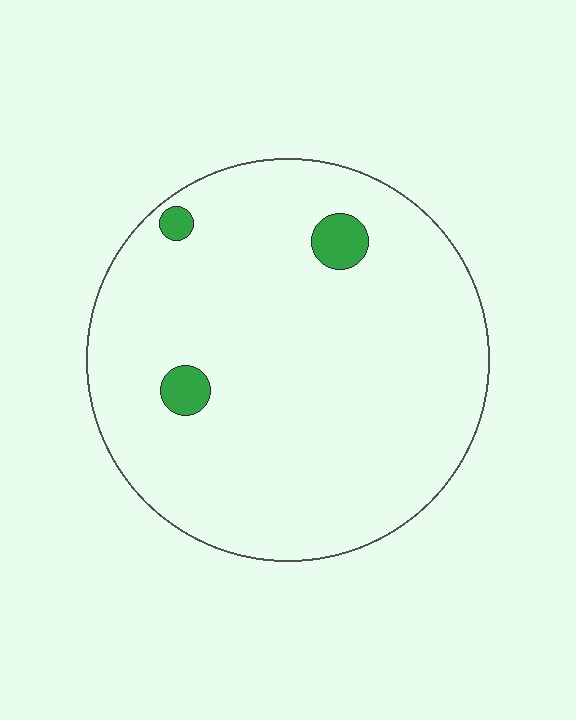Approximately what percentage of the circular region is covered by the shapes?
Approximately 5%.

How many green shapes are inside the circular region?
3.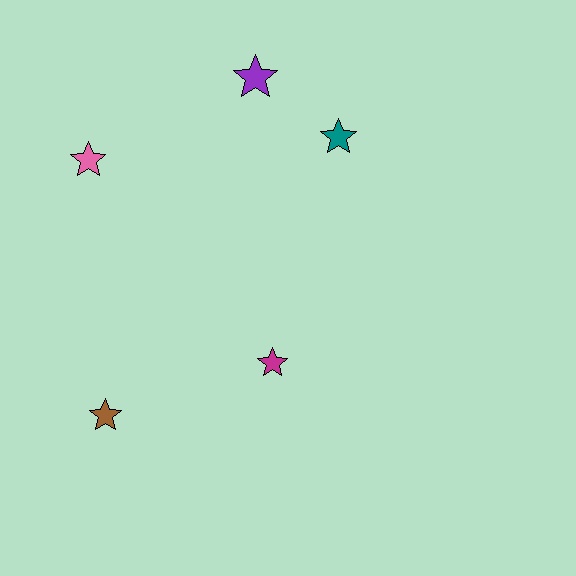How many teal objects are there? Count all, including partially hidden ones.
There is 1 teal object.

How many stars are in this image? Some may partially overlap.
There are 5 stars.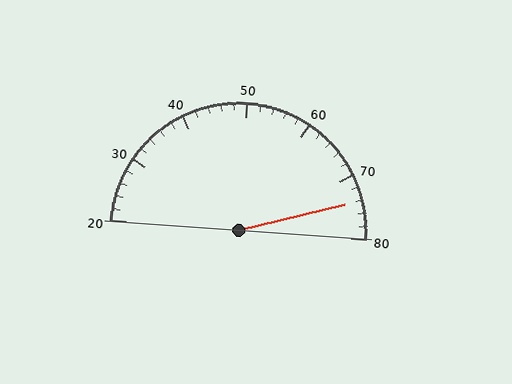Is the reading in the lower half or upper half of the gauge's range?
The reading is in the upper half of the range (20 to 80).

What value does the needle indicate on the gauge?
The needle indicates approximately 74.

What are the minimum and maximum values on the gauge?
The gauge ranges from 20 to 80.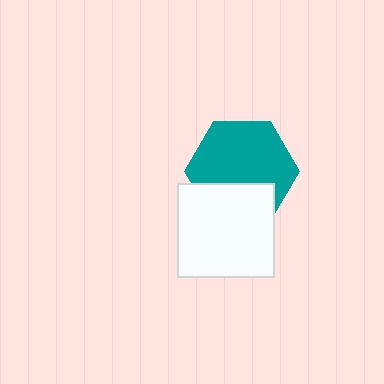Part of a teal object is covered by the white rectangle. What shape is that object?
It is a hexagon.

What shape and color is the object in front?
The object in front is a white rectangle.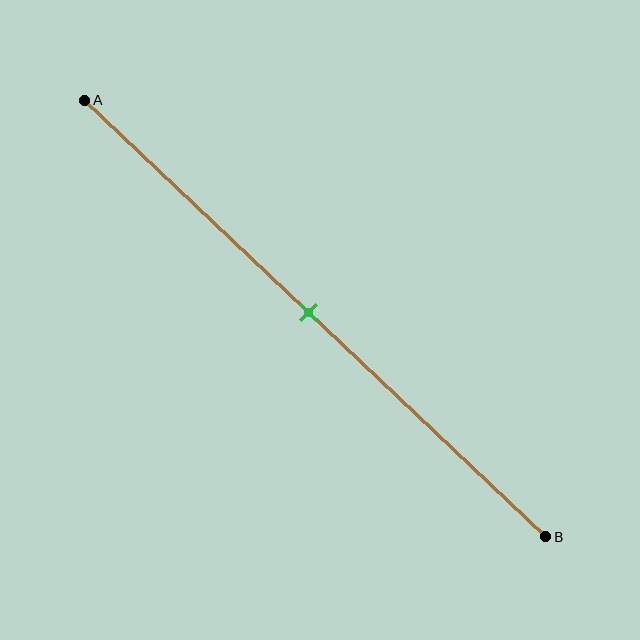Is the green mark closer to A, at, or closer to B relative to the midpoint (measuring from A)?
The green mark is approximately at the midpoint of segment AB.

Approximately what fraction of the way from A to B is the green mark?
The green mark is approximately 50% of the way from A to B.